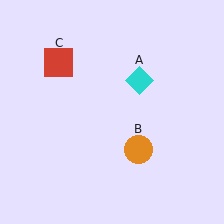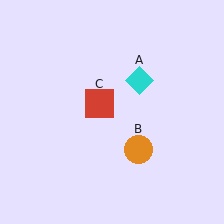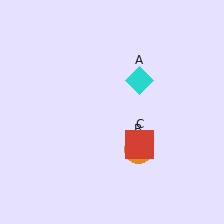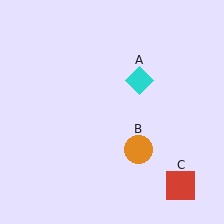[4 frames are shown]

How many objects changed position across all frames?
1 object changed position: red square (object C).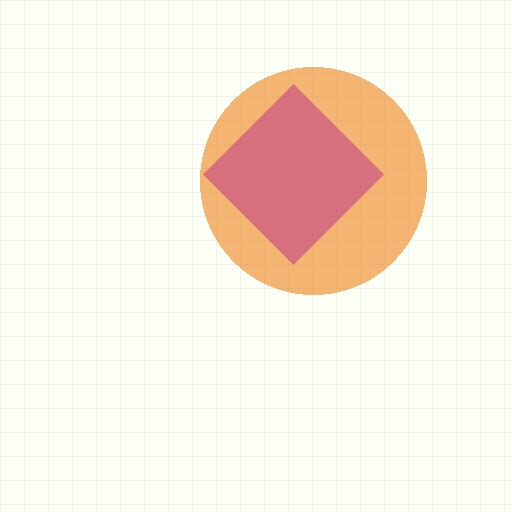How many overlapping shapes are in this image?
There are 2 overlapping shapes in the image.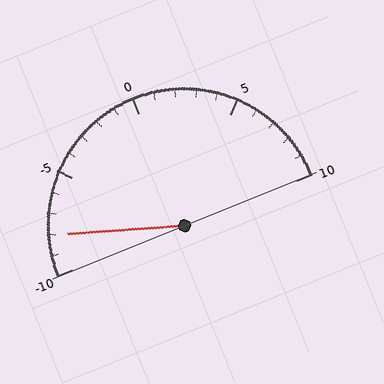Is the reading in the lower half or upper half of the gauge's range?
The reading is in the lower half of the range (-10 to 10).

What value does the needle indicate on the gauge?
The needle indicates approximately -8.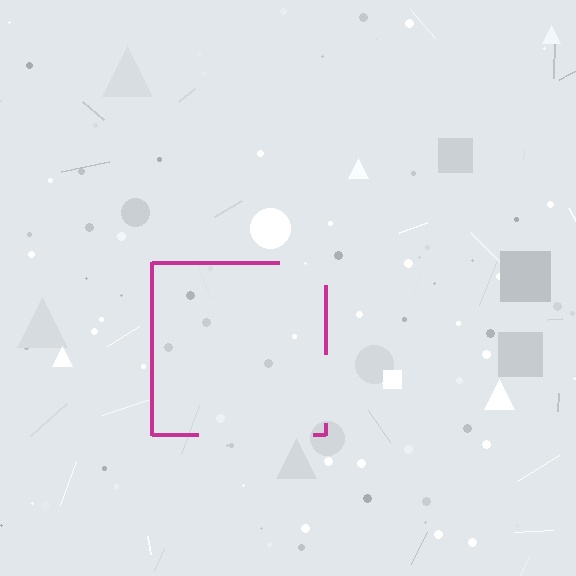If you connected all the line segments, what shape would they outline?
They would outline a square.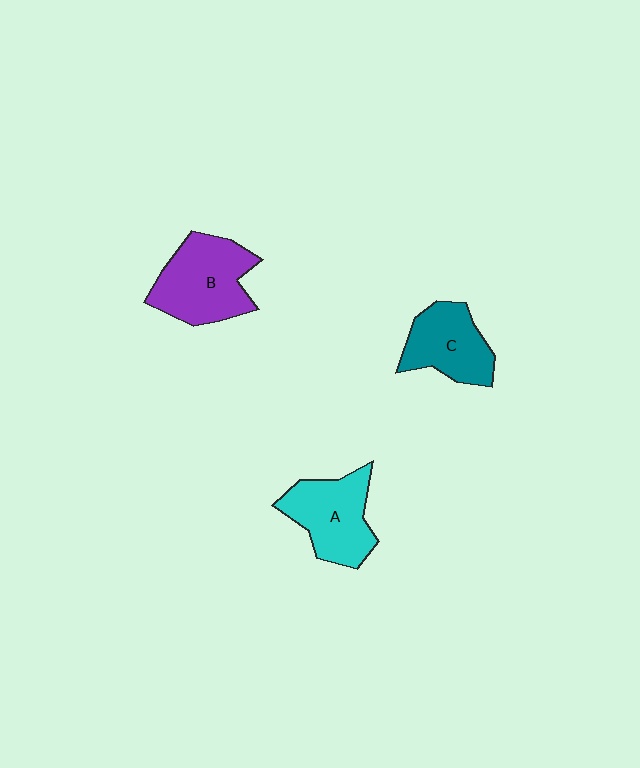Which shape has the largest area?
Shape B (purple).